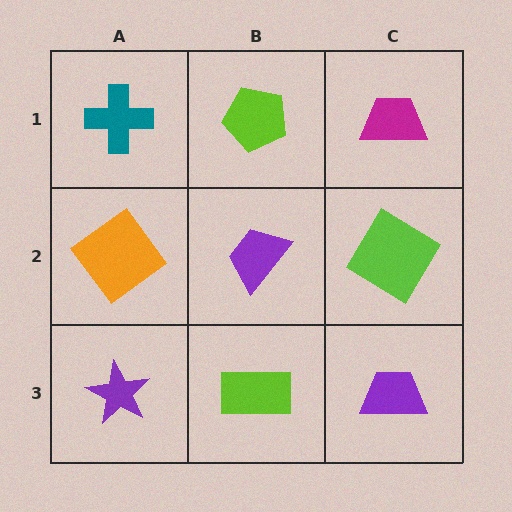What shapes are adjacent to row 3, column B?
A purple trapezoid (row 2, column B), a purple star (row 3, column A), a purple trapezoid (row 3, column C).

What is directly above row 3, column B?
A purple trapezoid.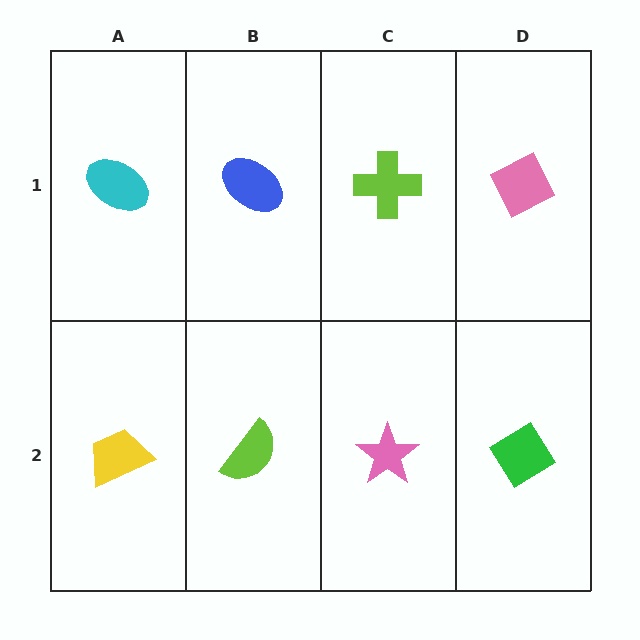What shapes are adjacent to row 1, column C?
A pink star (row 2, column C), a blue ellipse (row 1, column B), a pink diamond (row 1, column D).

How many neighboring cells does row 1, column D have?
2.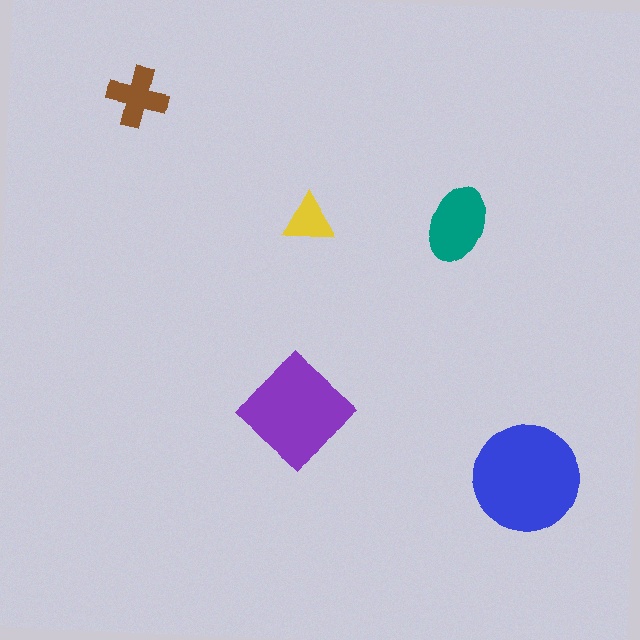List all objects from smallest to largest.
The yellow triangle, the brown cross, the teal ellipse, the purple diamond, the blue circle.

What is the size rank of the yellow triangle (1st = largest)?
5th.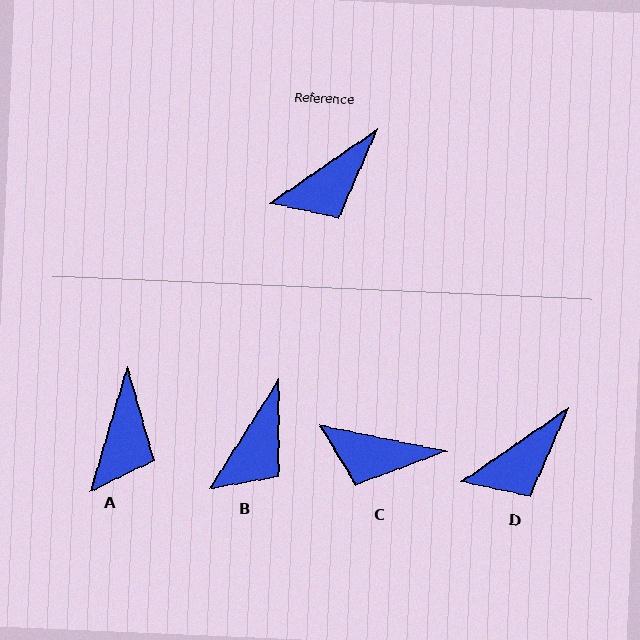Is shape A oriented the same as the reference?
No, it is off by about 39 degrees.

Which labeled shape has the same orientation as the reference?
D.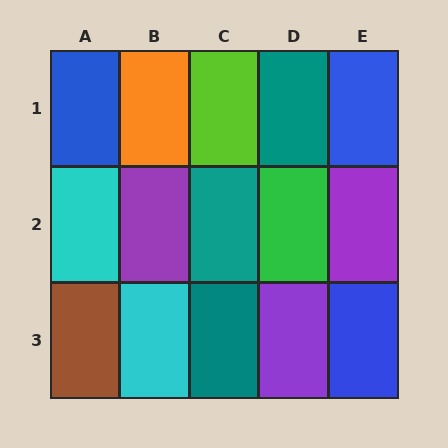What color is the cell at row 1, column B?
Orange.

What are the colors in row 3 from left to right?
Brown, cyan, teal, purple, blue.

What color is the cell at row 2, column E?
Purple.